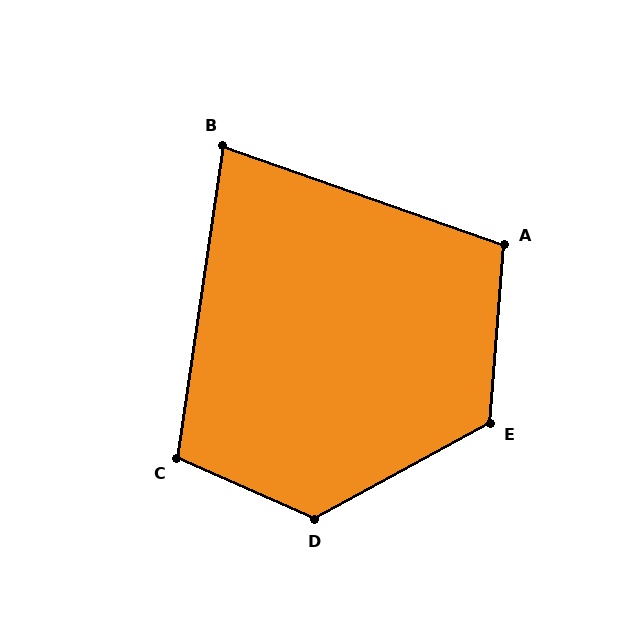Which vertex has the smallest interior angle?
B, at approximately 79 degrees.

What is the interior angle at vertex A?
Approximately 105 degrees (obtuse).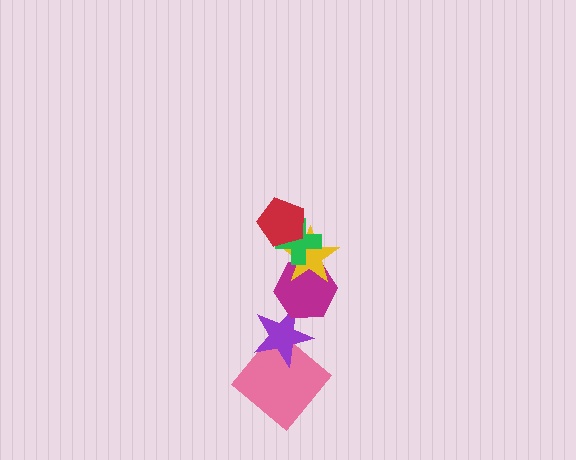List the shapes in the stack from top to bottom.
From top to bottom: the red pentagon, the green cross, the yellow star, the magenta hexagon, the purple star, the pink diamond.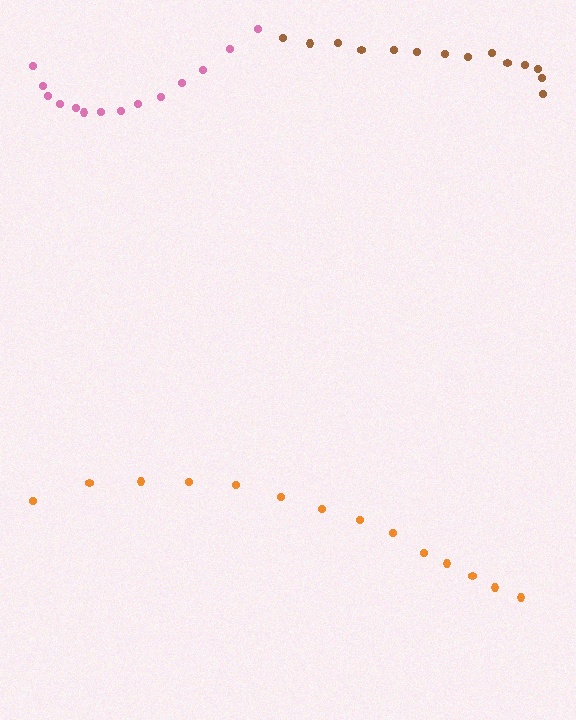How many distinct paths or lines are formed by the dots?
There are 3 distinct paths.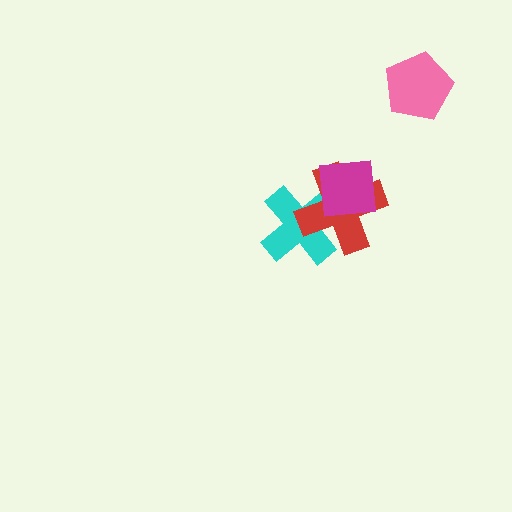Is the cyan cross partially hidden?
Yes, it is partially covered by another shape.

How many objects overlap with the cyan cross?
2 objects overlap with the cyan cross.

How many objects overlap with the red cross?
2 objects overlap with the red cross.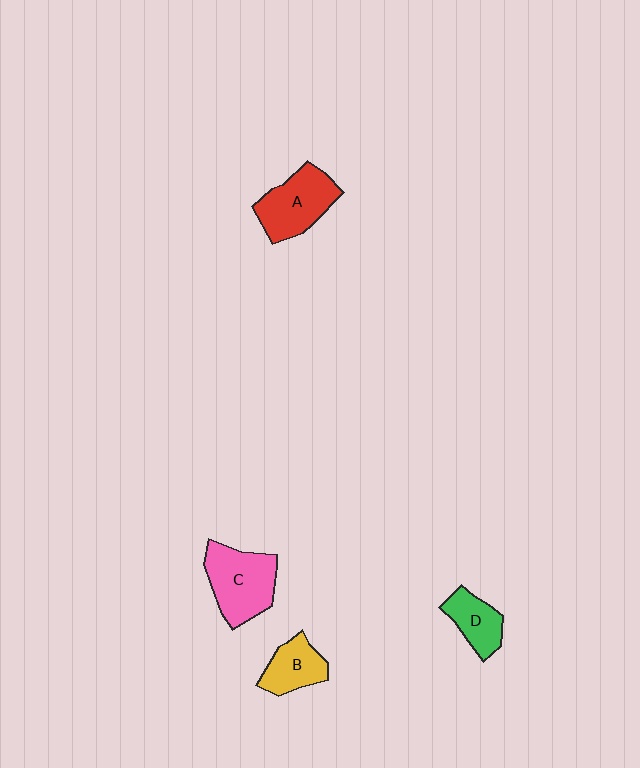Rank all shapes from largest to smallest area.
From largest to smallest: C (pink), A (red), B (yellow), D (green).